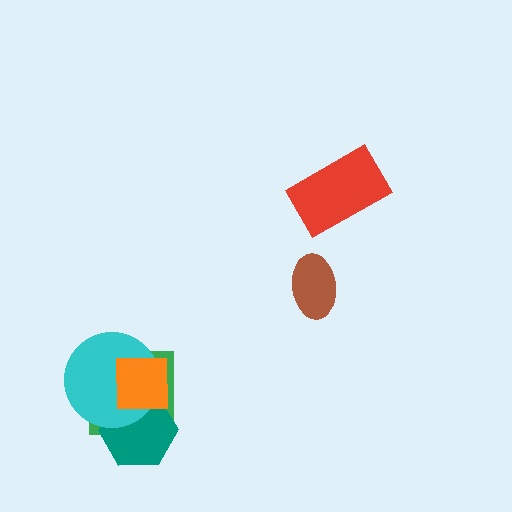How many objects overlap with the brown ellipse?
0 objects overlap with the brown ellipse.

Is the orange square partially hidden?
No, no other shape covers it.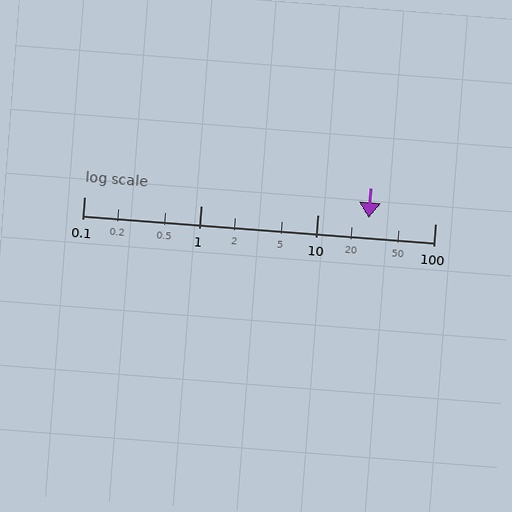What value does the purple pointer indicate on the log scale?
The pointer indicates approximately 27.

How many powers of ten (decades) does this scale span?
The scale spans 3 decades, from 0.1 to 100.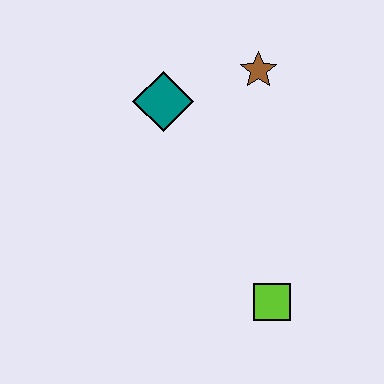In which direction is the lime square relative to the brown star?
The lime square is below the brown star.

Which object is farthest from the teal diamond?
The lime square is farthest from the teal diamond.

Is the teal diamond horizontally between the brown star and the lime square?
No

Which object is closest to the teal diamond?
The brown star is closest to the teal diamond.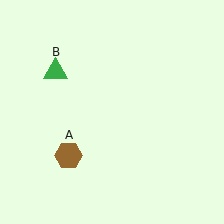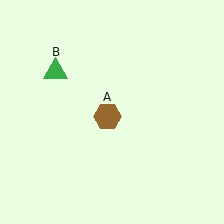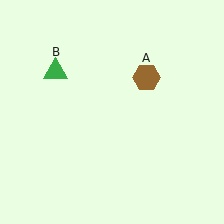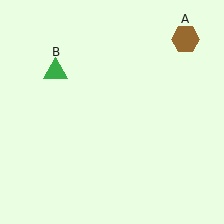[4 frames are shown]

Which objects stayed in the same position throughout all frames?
Green triangle (object B) remained stationary.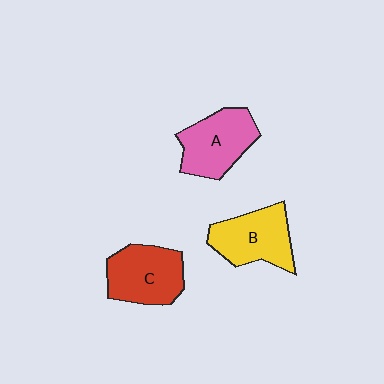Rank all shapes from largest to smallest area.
From largest to smallest: C (red), A (pink), B (yellow).